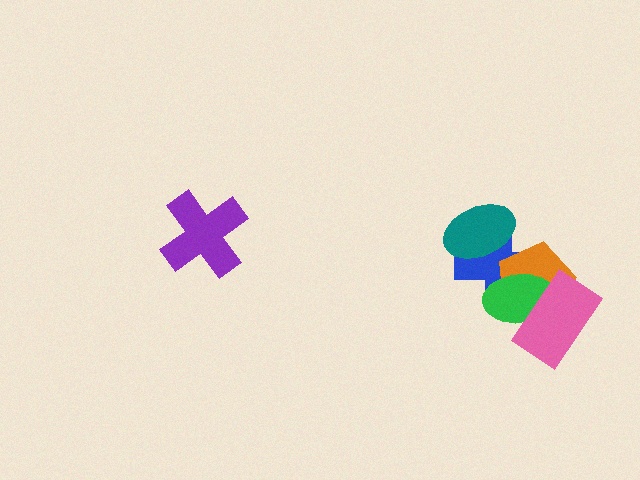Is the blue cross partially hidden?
Yes, it is partially covered by another shape.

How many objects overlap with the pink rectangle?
2 objects overlap with the pink rectangle.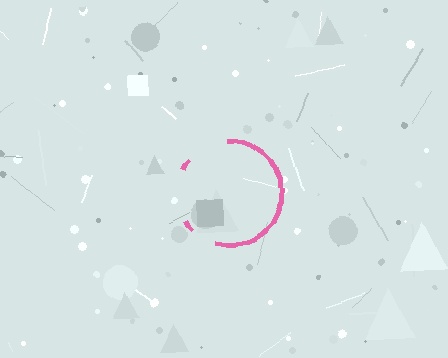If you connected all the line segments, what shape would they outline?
They would outline a circle.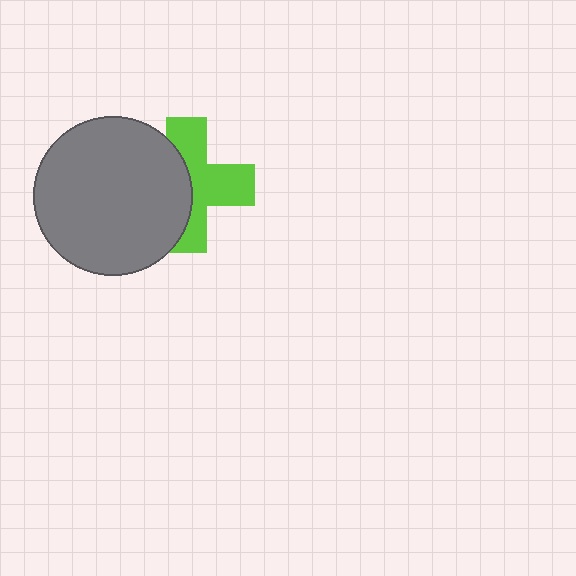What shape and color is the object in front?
The object in front is a gray circle.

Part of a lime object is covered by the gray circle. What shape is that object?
It is a cross.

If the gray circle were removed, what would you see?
You would see the complete lime cross.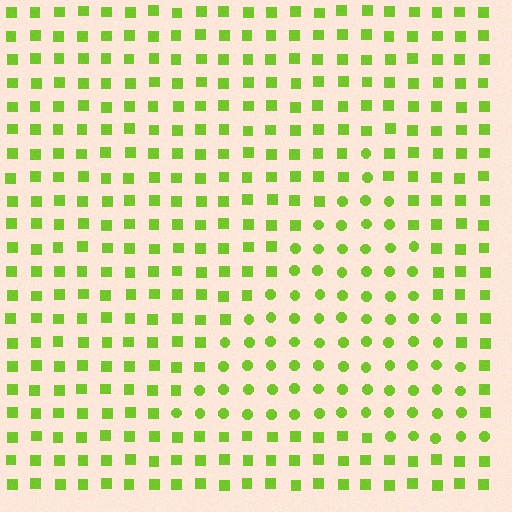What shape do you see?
I see a triangle.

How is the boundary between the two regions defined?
The boundary is defined by a change in element shape: circles inside vs. squares outside. All elements share the same color and spacing.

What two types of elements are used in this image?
The image uses circles inside the triangle region and squares outside it.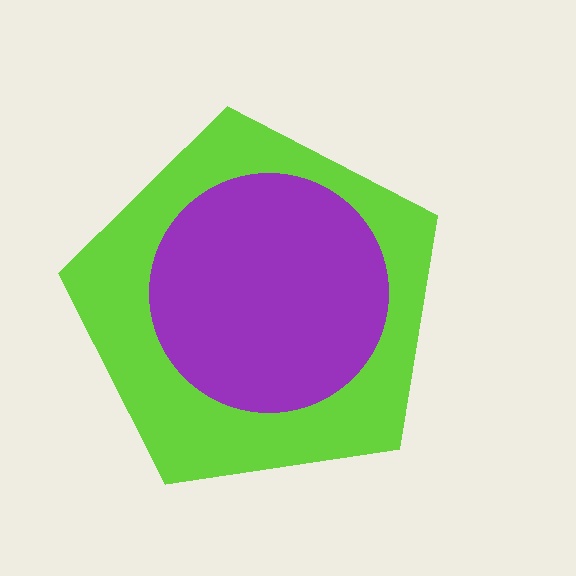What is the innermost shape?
The purple circle.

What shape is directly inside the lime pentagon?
The purple circle.